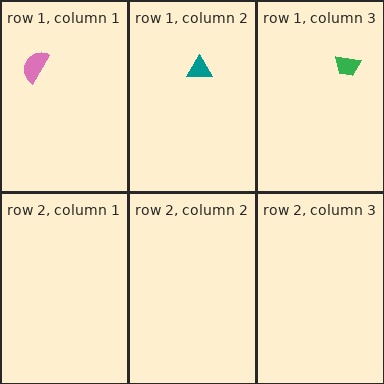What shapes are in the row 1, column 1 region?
The pink semicircle.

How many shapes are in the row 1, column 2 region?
1.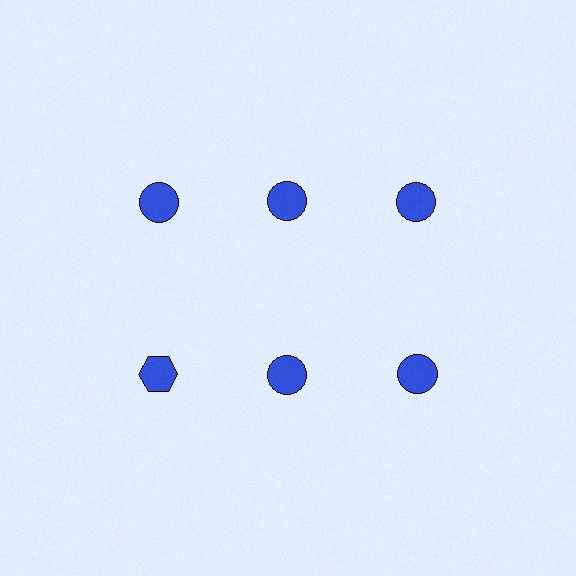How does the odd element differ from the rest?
It has a different shape: hexagon instead of circle.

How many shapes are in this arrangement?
There are 6 shapes arranged in a grid pattern.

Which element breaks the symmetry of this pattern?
The blue hexagon in the second row, leftmost column breaks the symmetry. All other shapes are blue circles.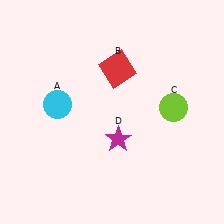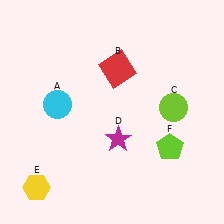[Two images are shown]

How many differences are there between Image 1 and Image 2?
There are 2 differences between the two images.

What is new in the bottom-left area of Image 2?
A yellow hexagon (E) was added in the bottom-left area of Image 2.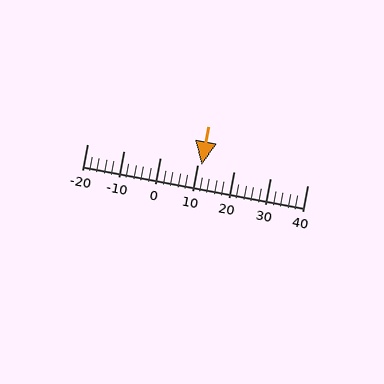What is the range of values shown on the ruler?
The ruler shows values from -20 to 40.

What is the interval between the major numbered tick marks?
The major tick marks are spaced 10 units apart.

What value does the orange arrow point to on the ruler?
The orange arrow points to approximately 11.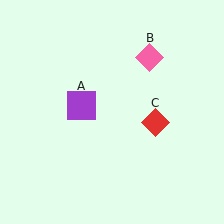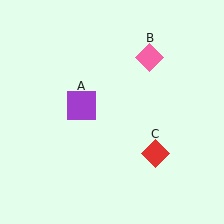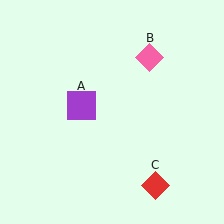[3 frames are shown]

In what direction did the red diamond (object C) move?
The red diamond (object C) moved down.